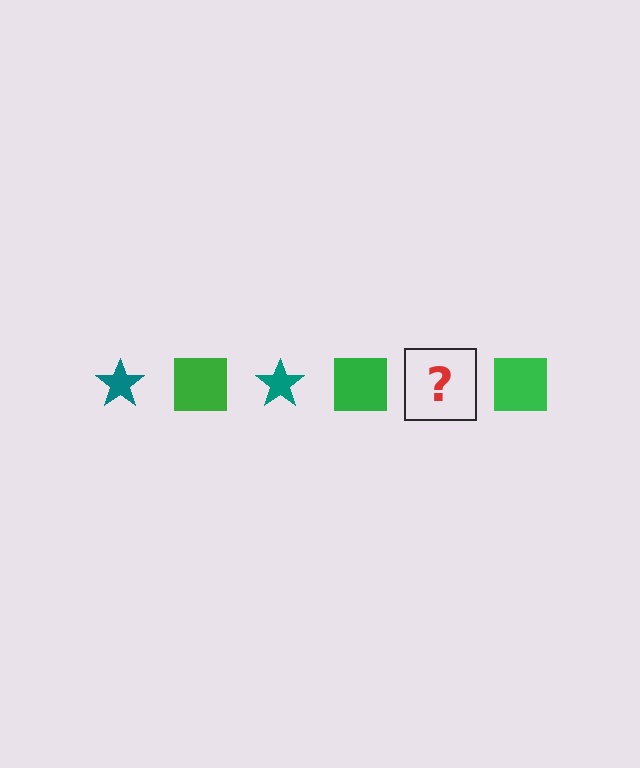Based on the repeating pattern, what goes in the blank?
The blank should be a teal star.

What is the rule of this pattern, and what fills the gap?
The rule is that the pattern alternates between teal star and green square. The gap should be filled with a teal star.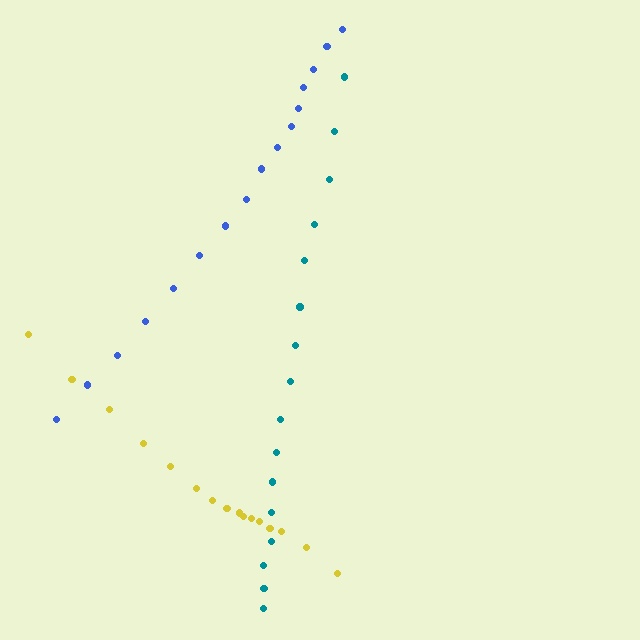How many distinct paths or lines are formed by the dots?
There are 3 distinct paths.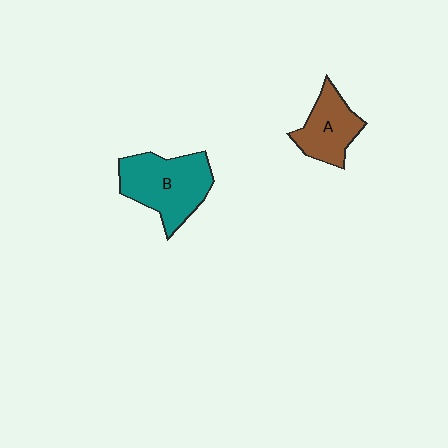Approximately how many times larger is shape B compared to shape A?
Approximately 1.5 times.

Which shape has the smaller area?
Shape A (brown).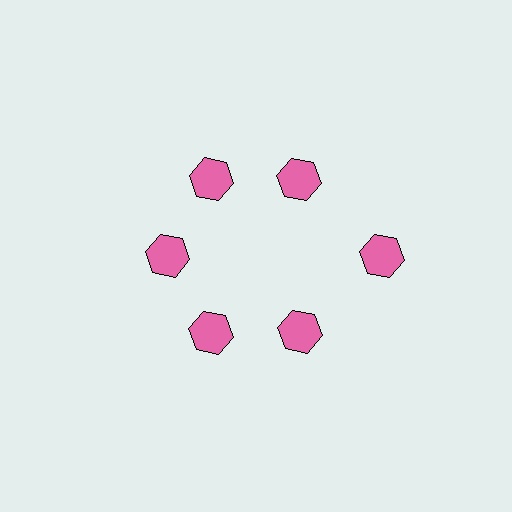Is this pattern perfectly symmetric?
No. The 6 pink hexagons are arranged in a ring, but one element near the 3 o'clock position is pushed outward from the center, breaking the 6-fold rotational symmetry.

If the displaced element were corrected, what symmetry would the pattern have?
It would have 6-fold rotational symmetry — the pattern would map onto itself every 60 degrees.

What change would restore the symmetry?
The symmetry would be restored by moving it inward, back onto the ring so that all 6 hexagons sit at equal angles and equal distance from the center.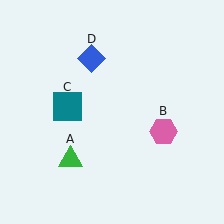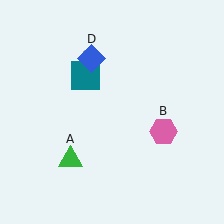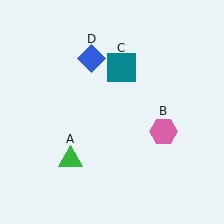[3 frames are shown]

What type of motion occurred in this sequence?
The teal square (object C) rotated clockwise around the center of the scene.